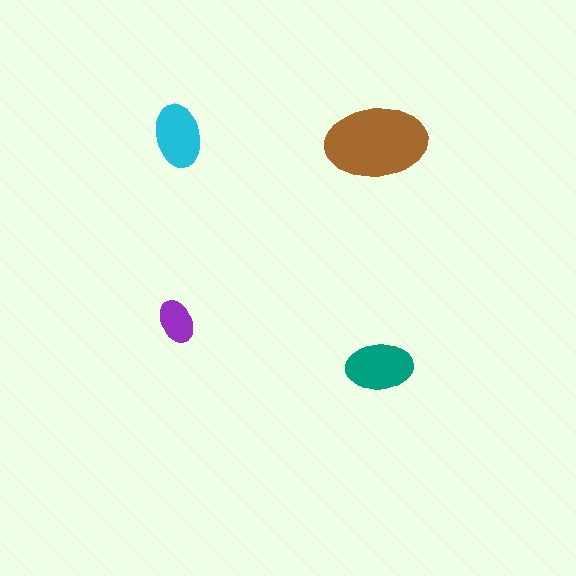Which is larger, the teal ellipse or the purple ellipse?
The teal one.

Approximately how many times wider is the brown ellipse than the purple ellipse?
About 2.5 times wider.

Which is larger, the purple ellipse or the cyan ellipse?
The cyan one.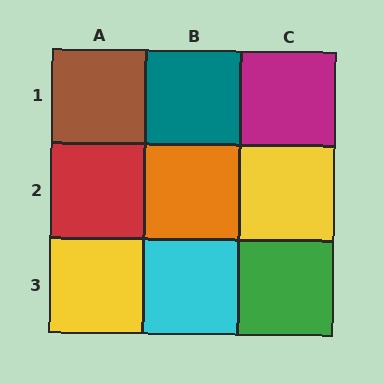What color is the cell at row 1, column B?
Teal.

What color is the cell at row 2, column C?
Yellow.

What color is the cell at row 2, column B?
Orange.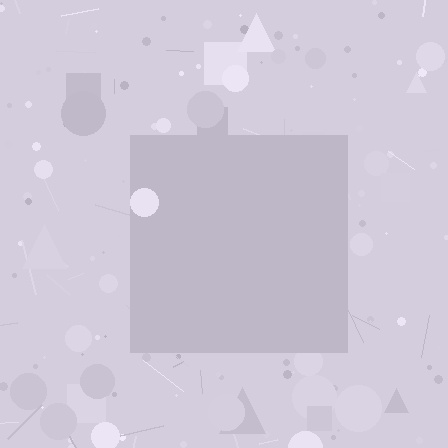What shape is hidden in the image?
A square is hidden in the image.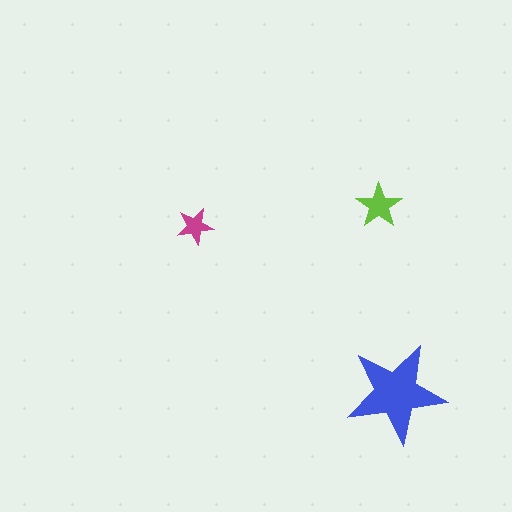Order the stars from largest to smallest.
the blue one, the lime one, the magenta one.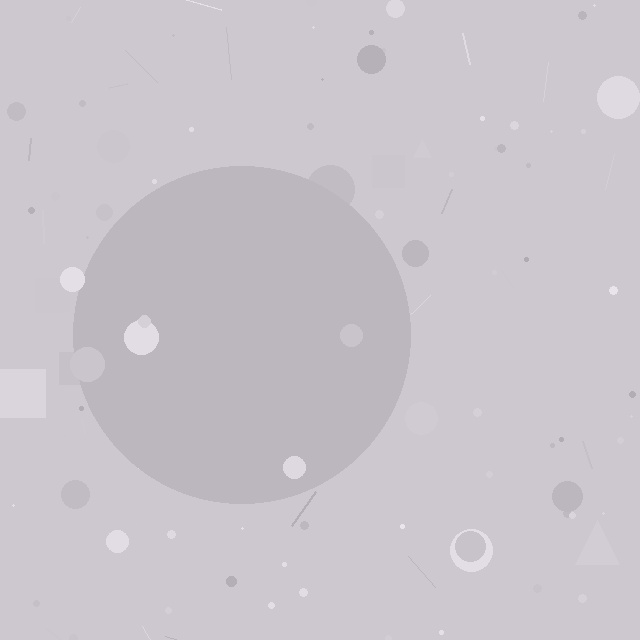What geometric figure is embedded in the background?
A circle is embedded in the background.